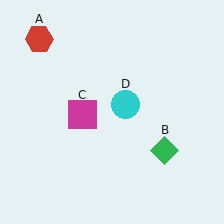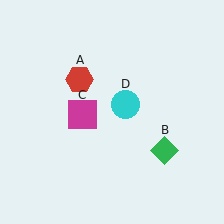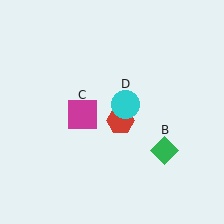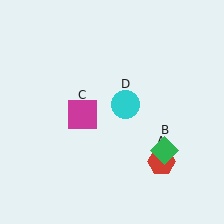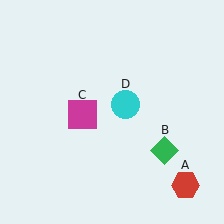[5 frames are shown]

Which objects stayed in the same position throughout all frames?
Green diamond (object B) and magenta square (object C) and cyan circle (object D) remained stationary.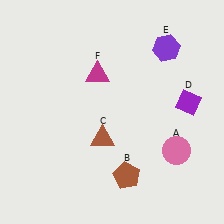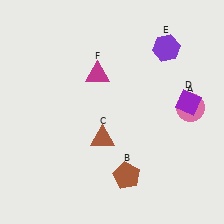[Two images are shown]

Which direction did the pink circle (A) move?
The pink circle (A) moved up.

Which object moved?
The pink circle (A) moved up.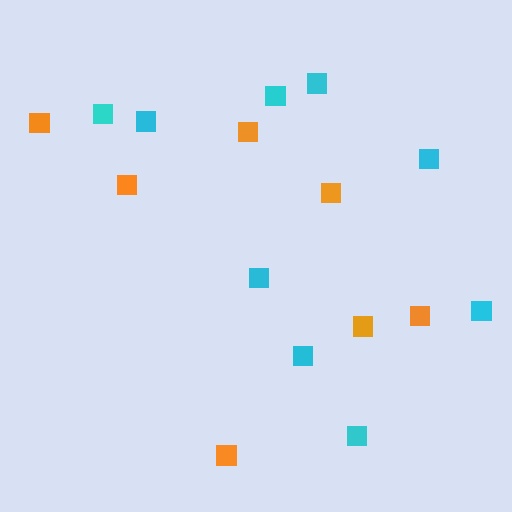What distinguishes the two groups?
There are 2 groups: one group of cyan squares (9) and one group of orange squares (7).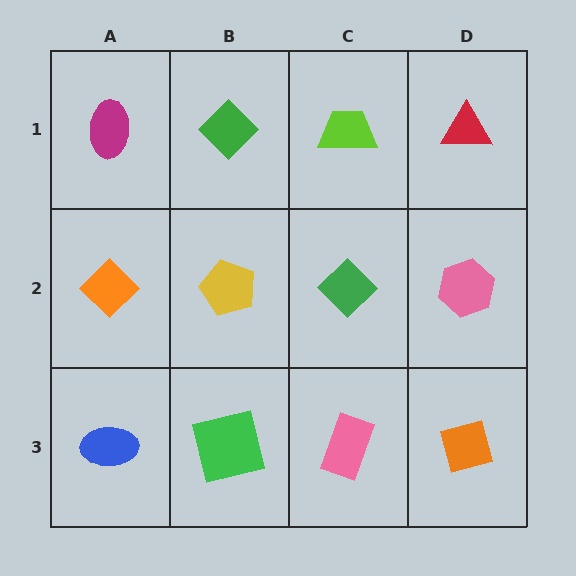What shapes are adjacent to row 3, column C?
A green diamond (row 2, column C), a green square (row 3, column B), an orange diamond (row 3, column D).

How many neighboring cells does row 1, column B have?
3.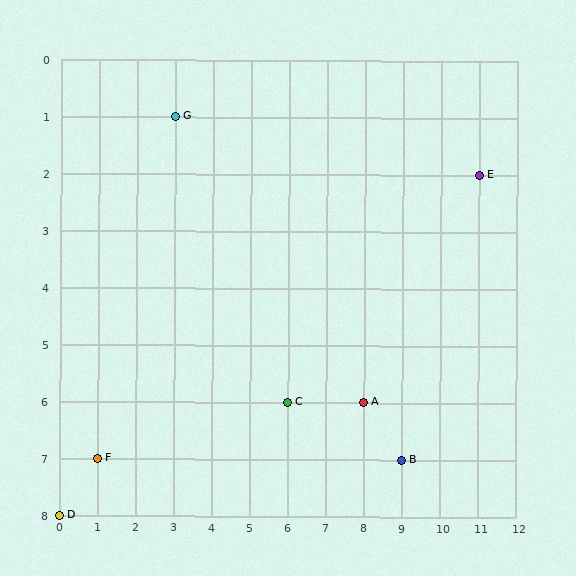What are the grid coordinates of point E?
Point E is at grid coordinates (11, 2).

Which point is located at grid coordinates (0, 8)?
Point D is at (0, 8).